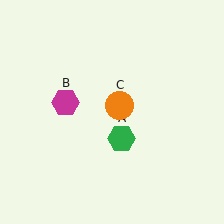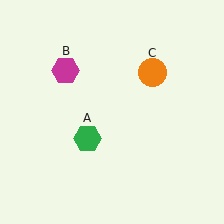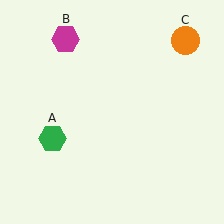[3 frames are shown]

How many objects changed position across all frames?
3 objects changed position: green hexagon (object A), magenta hexagon (object B), orange circle (object C).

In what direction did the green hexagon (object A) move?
The green hexagon (object A) moved left.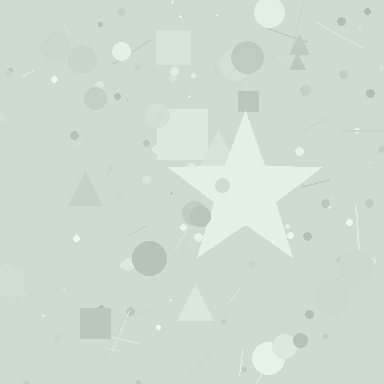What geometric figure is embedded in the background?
A star is embedded in the background.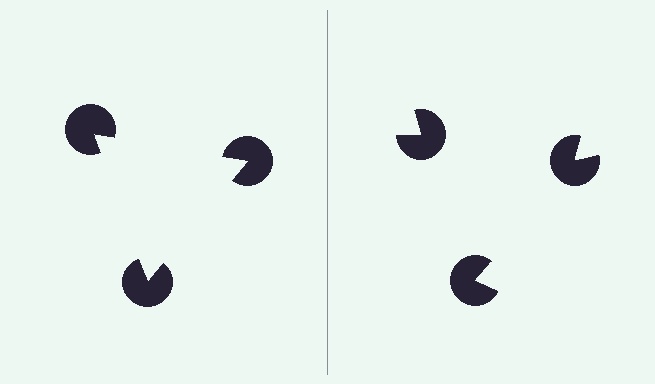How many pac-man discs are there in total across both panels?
6 — 3 on each side.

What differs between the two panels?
The pac-man discs are positioned identically on both sides; only the wedge orientations differ. On the left they align to a triangle; on the right they are misaligned.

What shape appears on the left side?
An illusory triangle.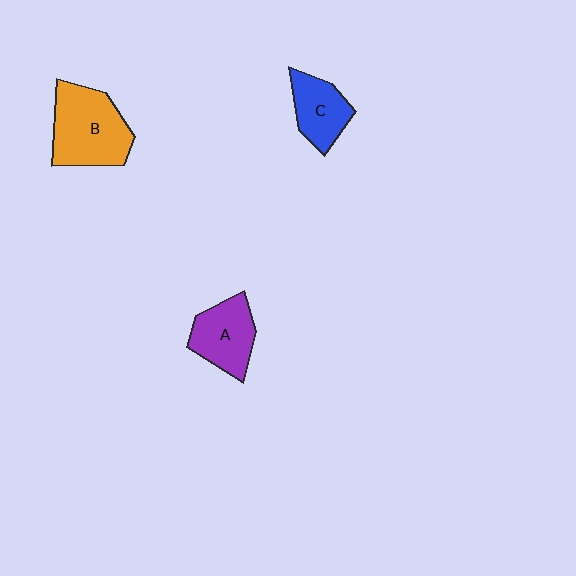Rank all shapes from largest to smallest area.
From largest to smallest: B (orange), A (purple), C (blue).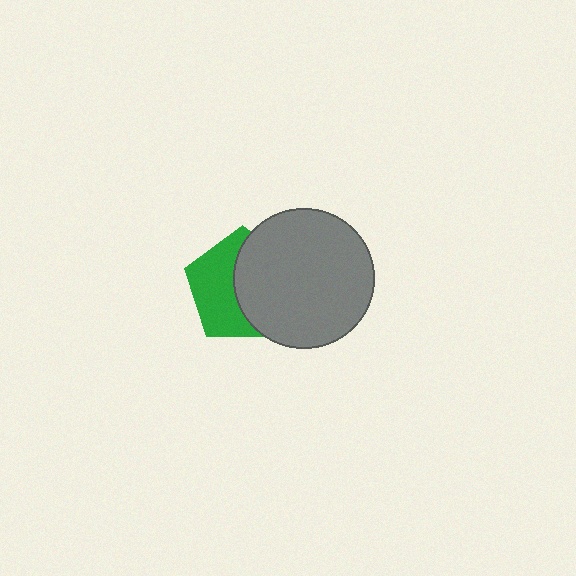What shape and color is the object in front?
The object in front is a gray circle.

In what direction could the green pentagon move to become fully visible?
The green pentagon could move left. That would shift it out from behind the gray circle entirely.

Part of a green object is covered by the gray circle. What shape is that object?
It is a pentagon.